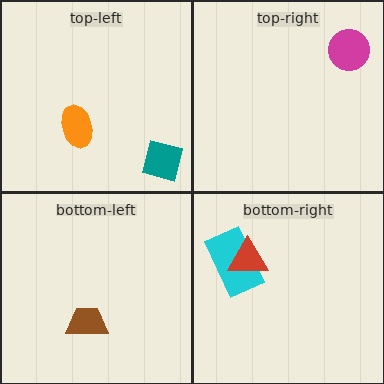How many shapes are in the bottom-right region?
2.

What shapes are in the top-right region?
The magenta circle.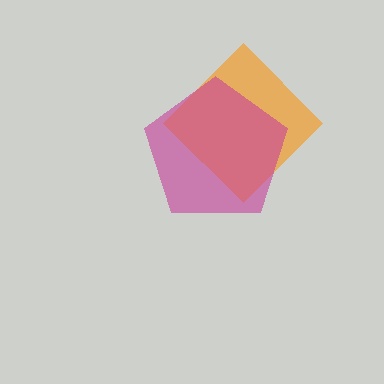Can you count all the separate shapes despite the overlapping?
Yes, there are 2 separate shapes.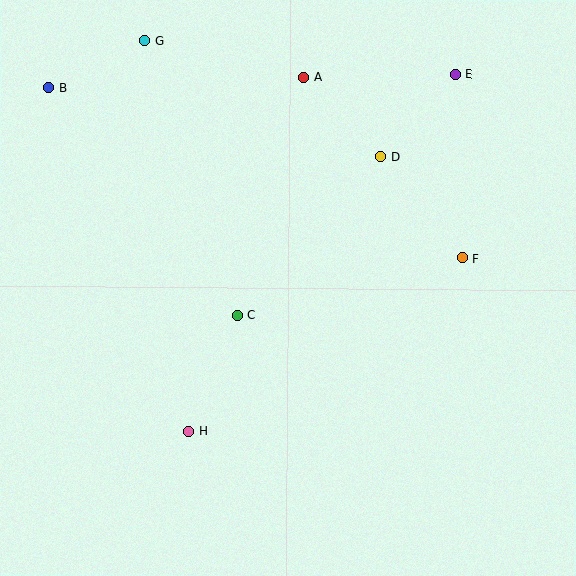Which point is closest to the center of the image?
Point C at (237, 315) is closest to the center.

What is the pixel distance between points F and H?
The distance between F and H is 324 pixels.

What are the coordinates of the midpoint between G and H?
The midpoint between G and H is at (167, 236).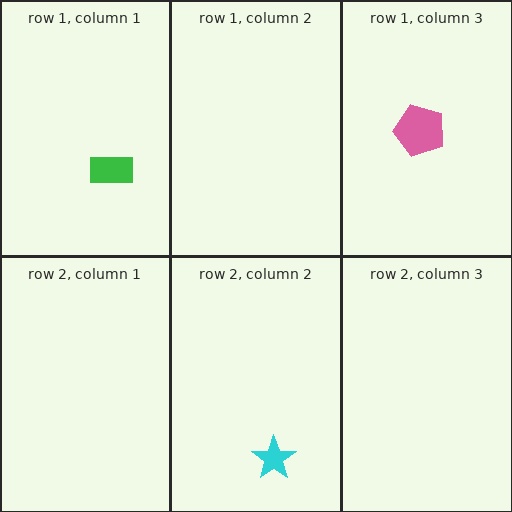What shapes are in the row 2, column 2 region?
The cyan star.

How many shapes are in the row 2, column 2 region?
1.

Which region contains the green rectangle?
The row 1, column 1 region.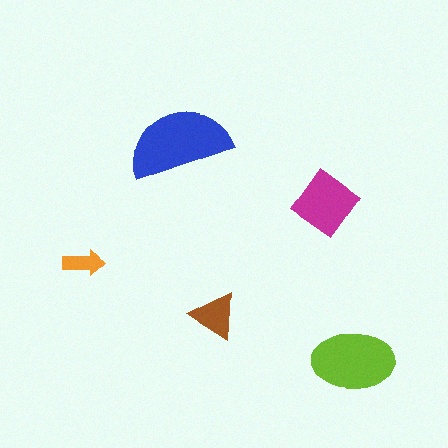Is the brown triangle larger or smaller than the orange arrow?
Larger.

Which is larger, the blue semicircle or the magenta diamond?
The blue semicircle.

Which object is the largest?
The blue semicircle.